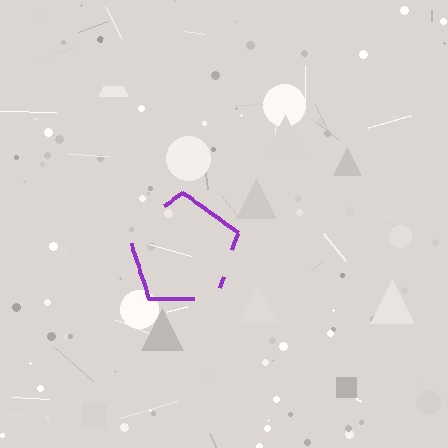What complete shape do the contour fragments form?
The contour fragments form a pentagon.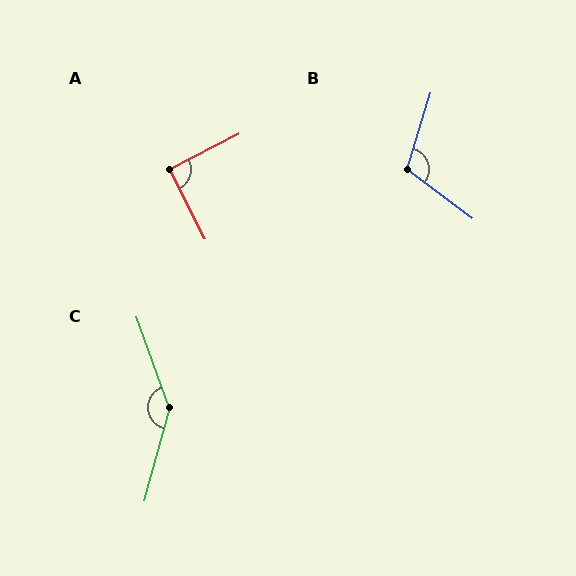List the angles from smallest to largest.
A (90°), B (110°), C (145°).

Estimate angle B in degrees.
Approximately 110 degrees.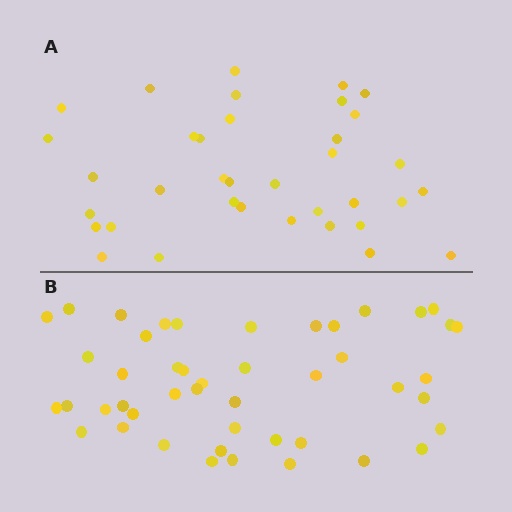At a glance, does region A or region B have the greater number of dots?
Region B (the bottom region) has more dots.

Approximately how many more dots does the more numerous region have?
Region B has roughly 10 or so more dots than region A.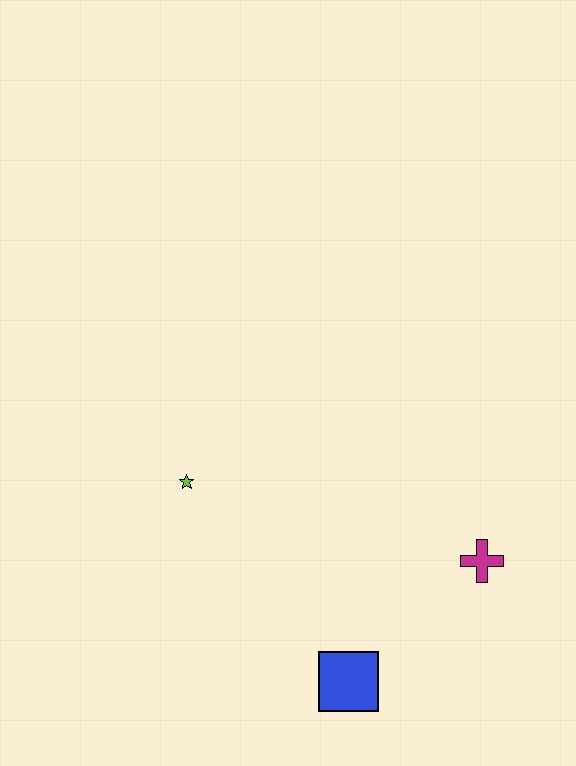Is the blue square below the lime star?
Yes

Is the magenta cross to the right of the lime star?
Yes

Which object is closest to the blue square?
The magenta cross is closest to the blue square.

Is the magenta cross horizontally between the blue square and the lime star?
No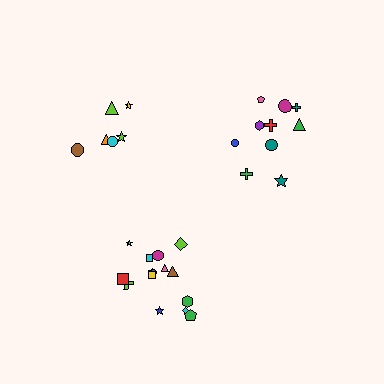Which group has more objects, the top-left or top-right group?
The top-right group.